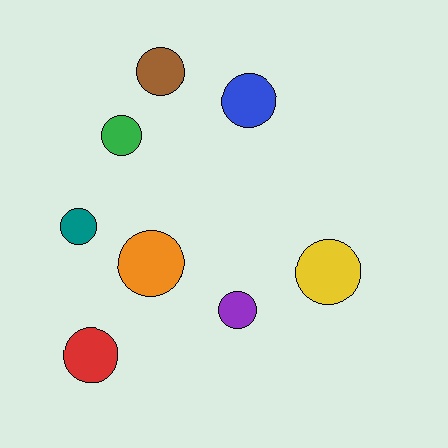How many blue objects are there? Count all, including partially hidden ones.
There is 1 blue object.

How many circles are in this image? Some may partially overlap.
There are 8 circles.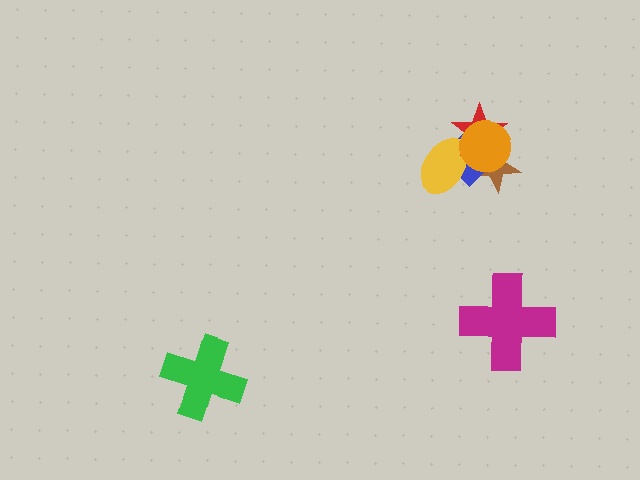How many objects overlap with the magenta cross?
0 objects overlap with the magenta cross.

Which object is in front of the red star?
The orange circle is in front of the red star.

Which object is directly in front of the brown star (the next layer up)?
The blue diamond is directly in front of the brown star.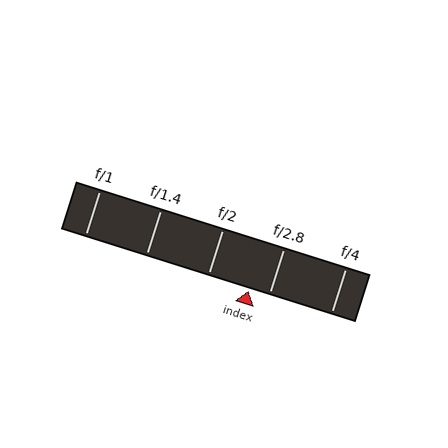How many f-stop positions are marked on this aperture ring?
There are 5 f-stop positions marked.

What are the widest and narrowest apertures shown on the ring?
The widest aperture shown is f/1 and the narrowest is f/4.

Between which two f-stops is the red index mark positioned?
The index mark is between f/2 and f/2.8.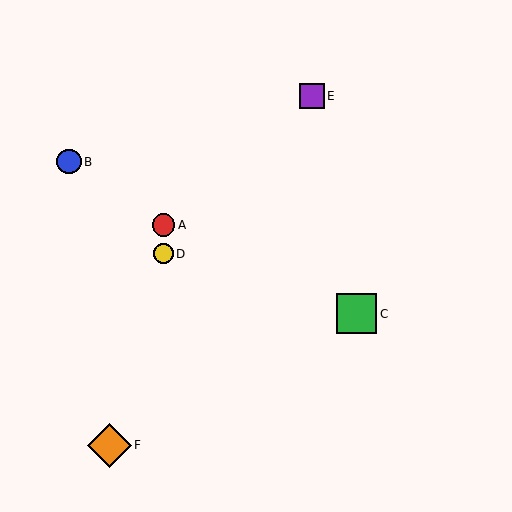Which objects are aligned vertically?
Objects A, D are aligned vertically.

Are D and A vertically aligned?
Yes, both are at x≈163.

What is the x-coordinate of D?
Object D is at x≈163.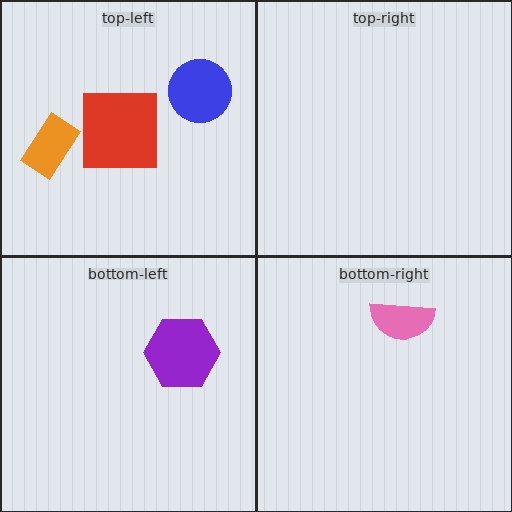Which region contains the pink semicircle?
The bottom-right region.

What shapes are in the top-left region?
The blue circle, the orange rectangle, the red square.